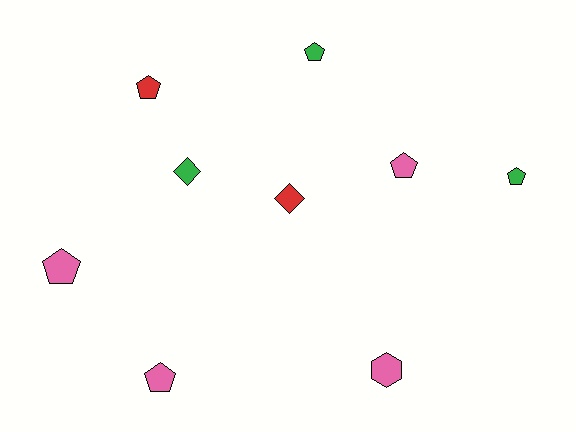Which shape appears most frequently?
Pentagon, with 6 objects.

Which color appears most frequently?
Pink, with 4 objects.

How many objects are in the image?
There are 9 objects.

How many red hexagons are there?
There are no red hexagons.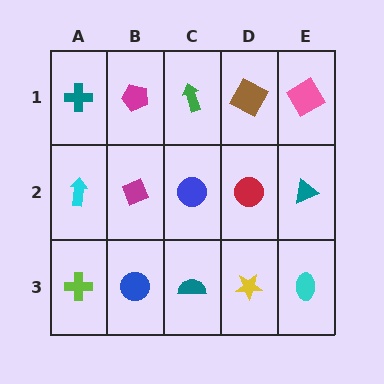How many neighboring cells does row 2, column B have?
4.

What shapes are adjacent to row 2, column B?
A magenta pentagon (row 1, column B), a blue circle (row 3, column B), a cyan arrow (row 2, column A), a blue circle (row 2, column C).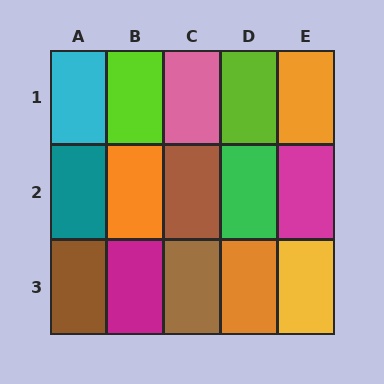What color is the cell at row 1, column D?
Lime.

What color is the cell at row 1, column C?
Pink.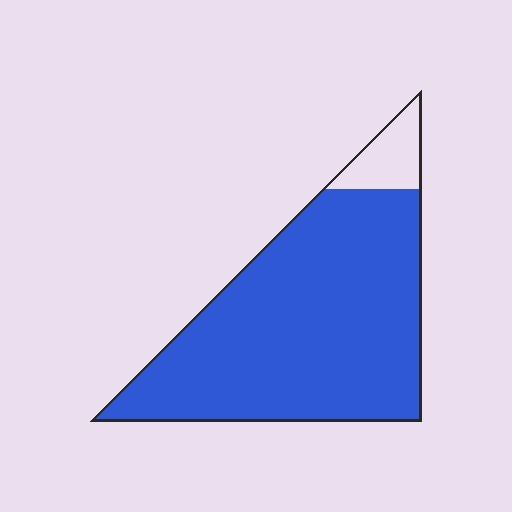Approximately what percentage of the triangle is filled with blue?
Approximately 90%.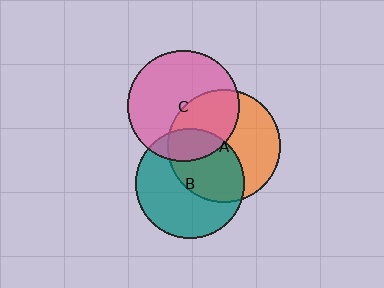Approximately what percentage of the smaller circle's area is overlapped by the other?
Approximately 40%.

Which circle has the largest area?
Circle A (orange).